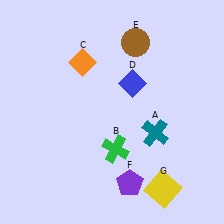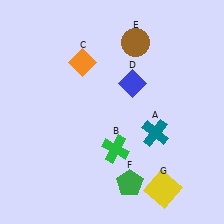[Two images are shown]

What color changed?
The pentagon (F) changed from purple in Image 1 to green in Image 2.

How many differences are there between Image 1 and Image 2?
There is 1 difference between the two images.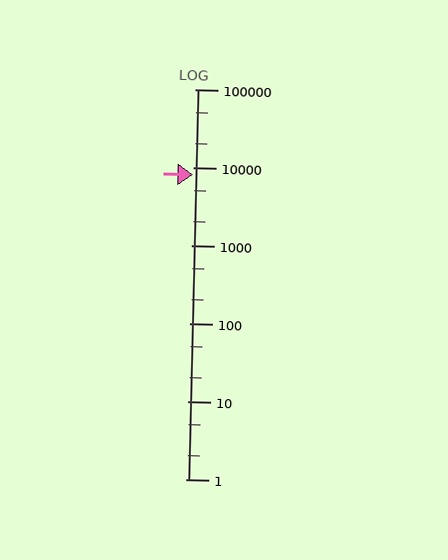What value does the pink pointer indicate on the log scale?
The pointer indicates approximately 7900.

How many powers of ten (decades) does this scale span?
The scale spans 5 decades, from 1 to 100000.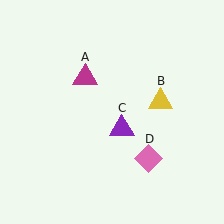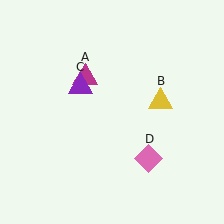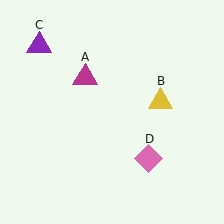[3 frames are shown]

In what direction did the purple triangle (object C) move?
The purple triangle (object C) moved up and to the left.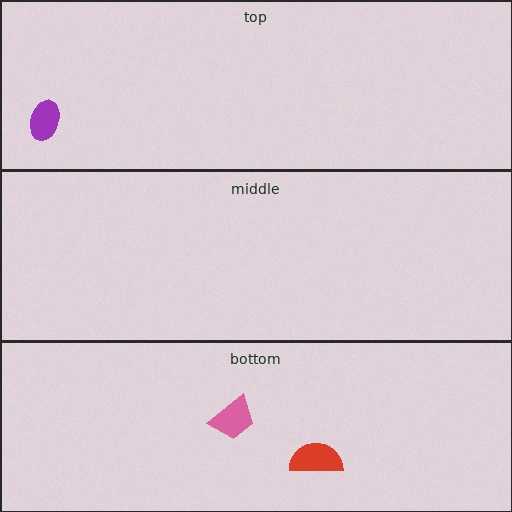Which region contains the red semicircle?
The bottom region.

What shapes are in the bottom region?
The red semicircle, the pink trapezoid.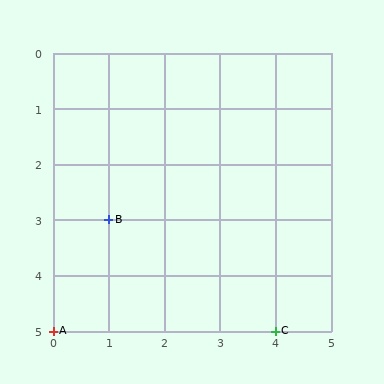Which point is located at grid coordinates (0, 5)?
Point A is at (0, 5).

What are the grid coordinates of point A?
Point A is at grid coordinates (0, 5).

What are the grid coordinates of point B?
Point B is at grid coordinates (1, 3).